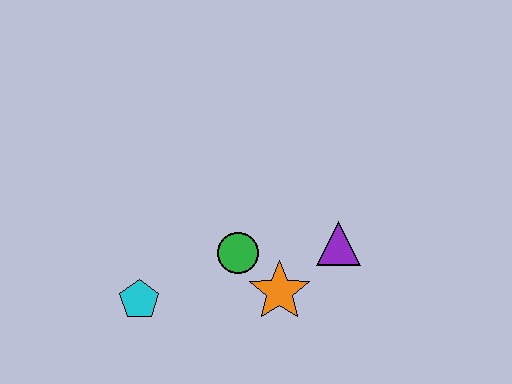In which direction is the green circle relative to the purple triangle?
The green circle is to the left of the purple triangle.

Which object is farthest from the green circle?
The cyan pentagon is farthest from the green circle.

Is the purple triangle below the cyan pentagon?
No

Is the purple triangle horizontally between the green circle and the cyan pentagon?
No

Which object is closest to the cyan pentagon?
The green circle is closest to the cyan pentagon.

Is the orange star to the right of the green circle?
Yes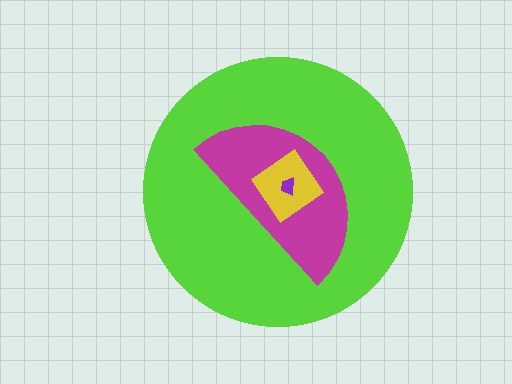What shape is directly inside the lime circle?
The magenta semicircle.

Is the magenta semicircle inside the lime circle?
Yes.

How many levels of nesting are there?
4.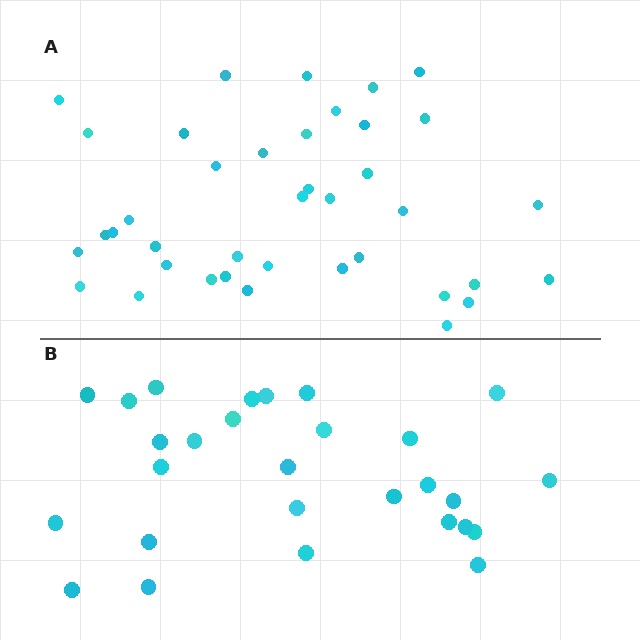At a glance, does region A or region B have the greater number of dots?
Region A (the top region) has more dots.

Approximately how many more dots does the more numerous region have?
Region A has roughly 12 or so more dots than region B.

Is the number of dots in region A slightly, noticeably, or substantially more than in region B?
Region A has noticeably more, but not dramatically so. The ratio is roughly 1.4 to 1.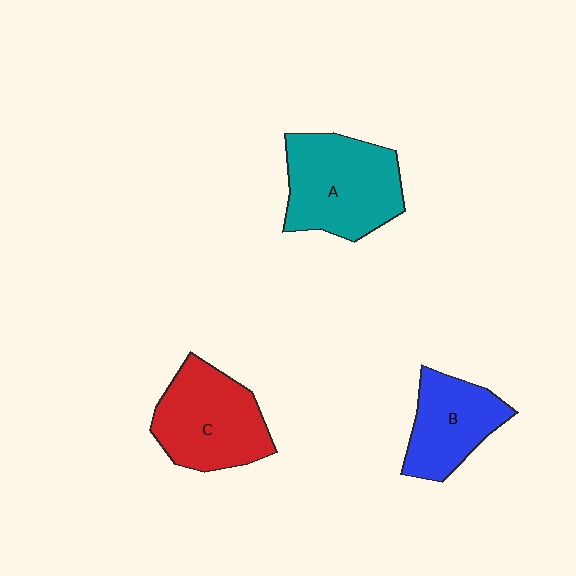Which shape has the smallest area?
Shape B (blue).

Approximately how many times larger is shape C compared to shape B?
Approximately 1.3 times.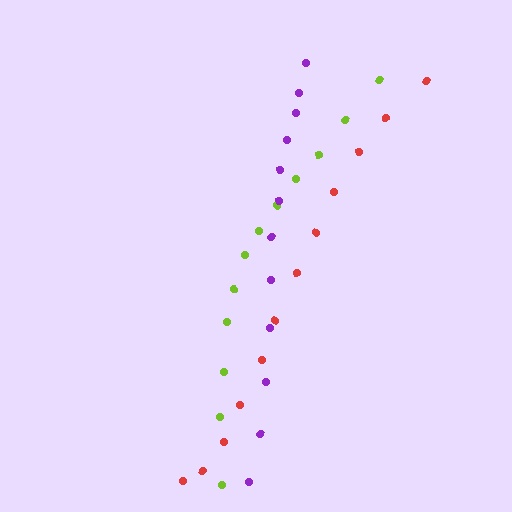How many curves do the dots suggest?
There are 3 distinct paths.